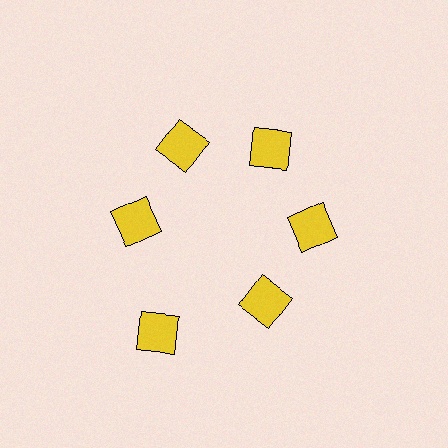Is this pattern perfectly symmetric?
No. The 6 yellow squares are arranged in a ring, but one element near the 7 o'clock position is pushed outward from the center, breaking the 6-fold rotational symmetry.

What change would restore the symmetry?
The symmetry would be restored by moving it inward, back onto the ring so that all 6 squares sit at equal angles and equal distance from the center.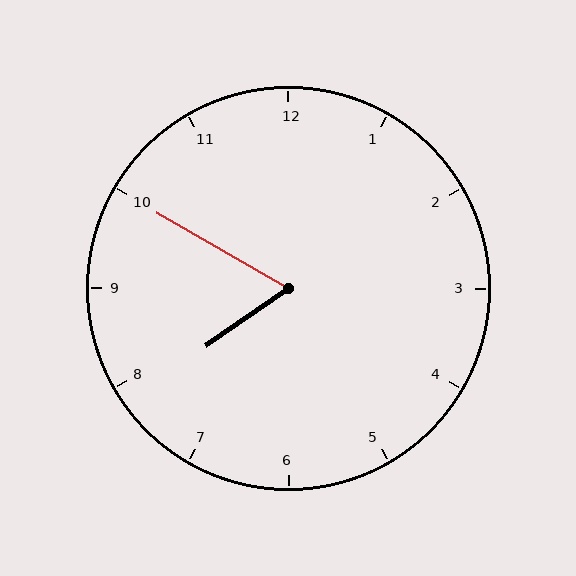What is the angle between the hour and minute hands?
Approximately 65 degrees.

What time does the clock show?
7:50.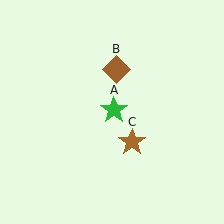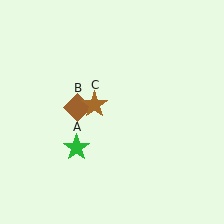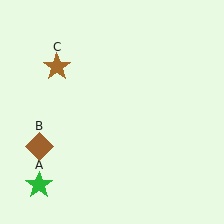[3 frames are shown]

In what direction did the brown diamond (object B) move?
The brown diamond (object B) moved down and to the left.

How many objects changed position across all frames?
3 objects changed position: green star (object A), brown diamond (object B), brown star (object C).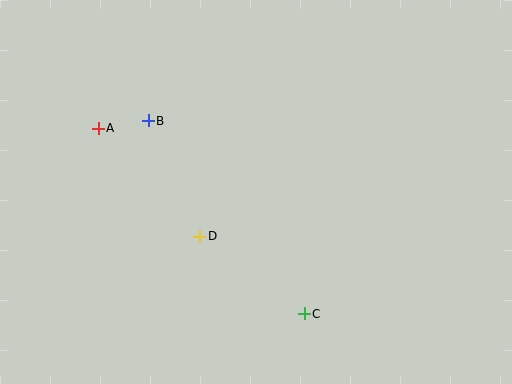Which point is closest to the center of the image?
Point D at (200, 236) is closest to the center.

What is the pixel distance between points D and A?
The distance between D and A is 148 pixels.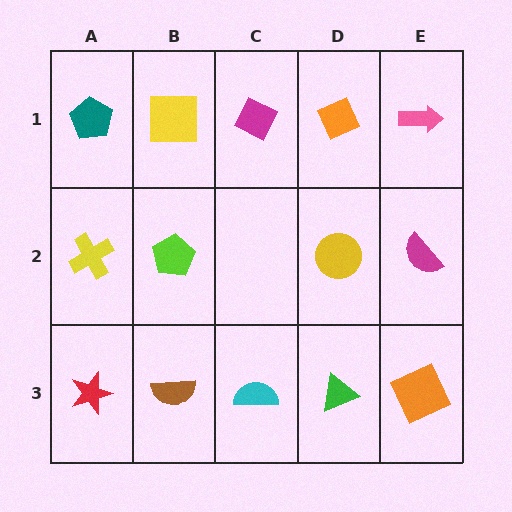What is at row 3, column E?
An orange square.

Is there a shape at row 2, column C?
No, that cell is empty.